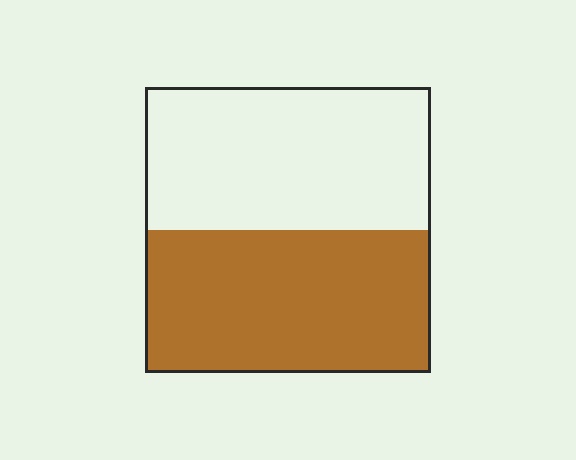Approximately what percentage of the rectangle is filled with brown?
Approximately 50%.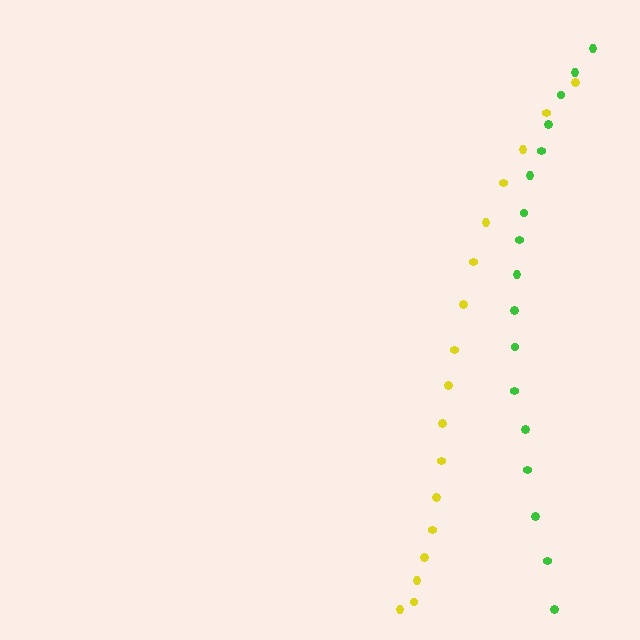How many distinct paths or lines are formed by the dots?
There are 2 distinct paths.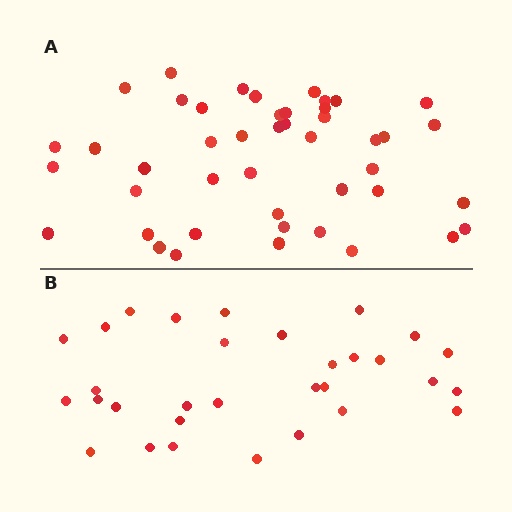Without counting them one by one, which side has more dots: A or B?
Region A (the top region) has more dots.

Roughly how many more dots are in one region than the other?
Region A has approximately 15 more dots than region B.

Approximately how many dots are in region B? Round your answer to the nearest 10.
About 30 dots. (The exact count is 31, which rounds to 30.)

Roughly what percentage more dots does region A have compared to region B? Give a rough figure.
About 45% more.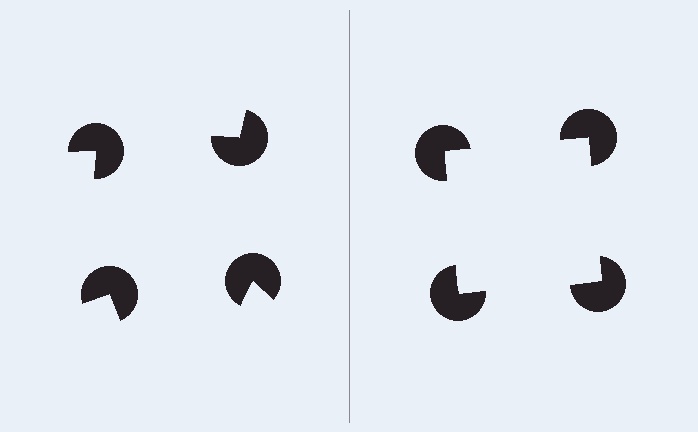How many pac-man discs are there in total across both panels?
8 — 4 on each side.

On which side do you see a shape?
An illusory square appears on the right side. On the left side the wedge cuts are rotated, so no coherent shape forms.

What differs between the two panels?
The pac-man discs are positioned identically on both sides; only the wedge orientations differ. On the right they align to a square; on the left they are misaligned.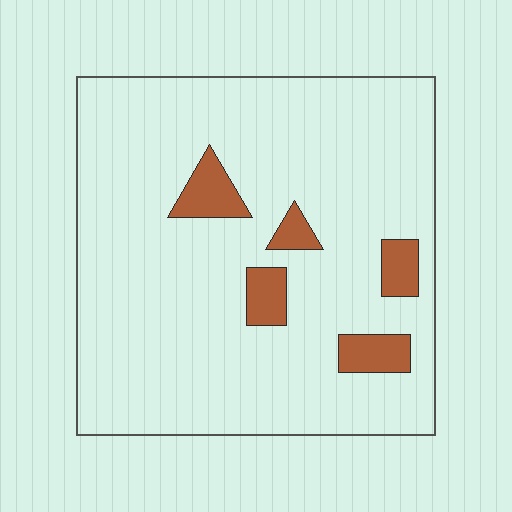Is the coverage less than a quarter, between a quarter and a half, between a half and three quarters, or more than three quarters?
Less than a quarter.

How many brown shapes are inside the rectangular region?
5.